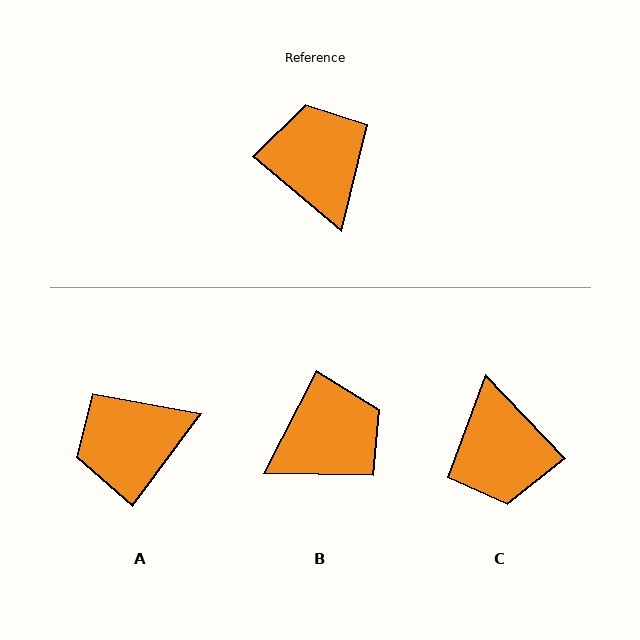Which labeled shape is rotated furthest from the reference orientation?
C, about 174 degrees away.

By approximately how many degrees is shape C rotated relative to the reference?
Approximately 174 degrees counter-clockwise.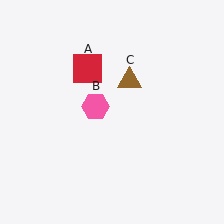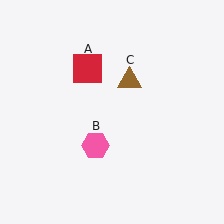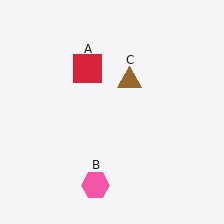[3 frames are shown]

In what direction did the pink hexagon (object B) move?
The pink hexagon (object B) moved down.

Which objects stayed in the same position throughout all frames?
Red square (object A) and brown triangle (object C) remained stationary.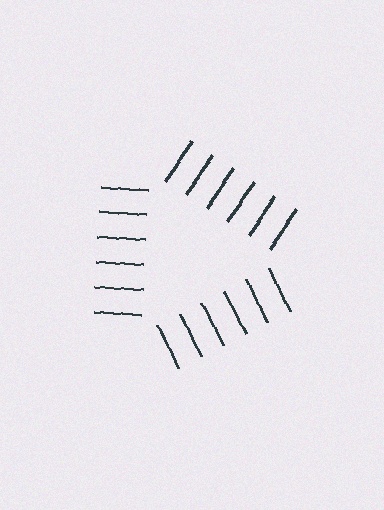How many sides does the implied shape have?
3 sides — the line-ends trace a triangle.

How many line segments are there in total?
18 — 6 along each of the 3 edges.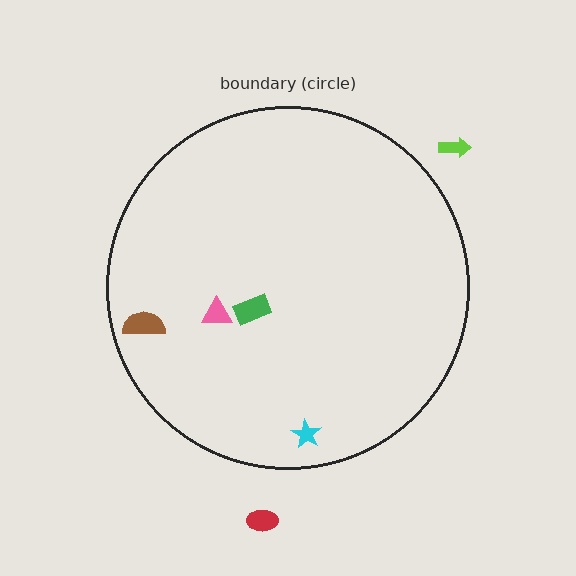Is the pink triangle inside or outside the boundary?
Inside.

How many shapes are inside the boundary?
4 inside, 2 outside.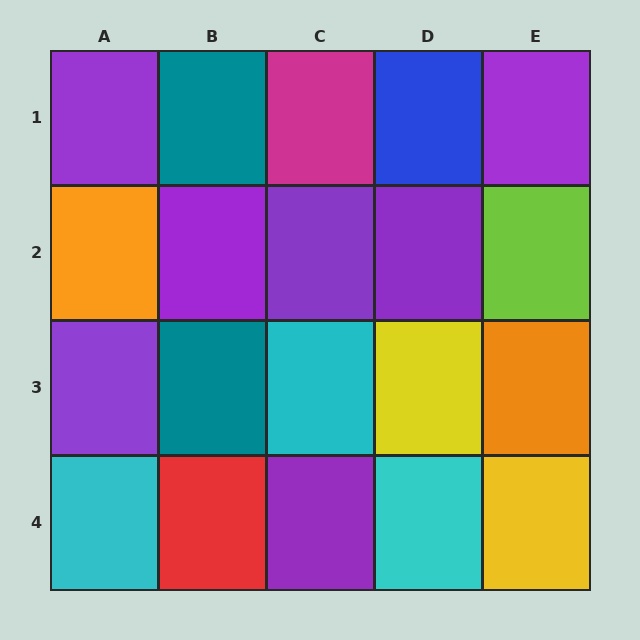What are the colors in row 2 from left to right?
Orange, purple, purple, purple, lime.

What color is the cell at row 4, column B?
Red.